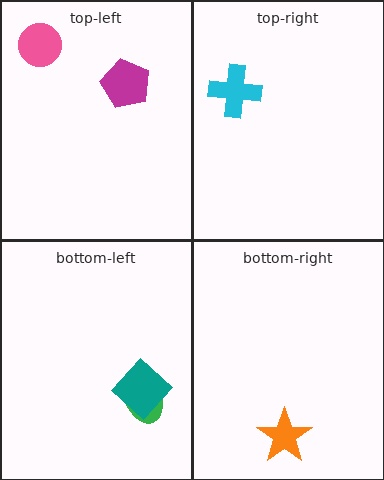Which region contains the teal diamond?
The bottom-left region.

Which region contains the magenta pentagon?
The top-left region.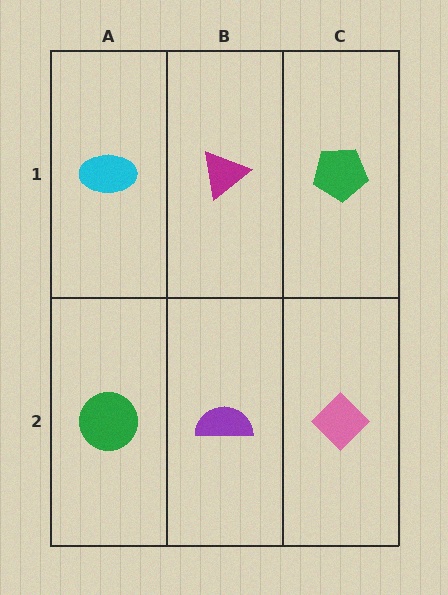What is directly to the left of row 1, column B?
A cyan ellipse.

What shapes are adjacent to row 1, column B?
A purple semicircle (row 2, column B), a cyan ellipse (row 1, column A), a green pentagon (row 1, column C).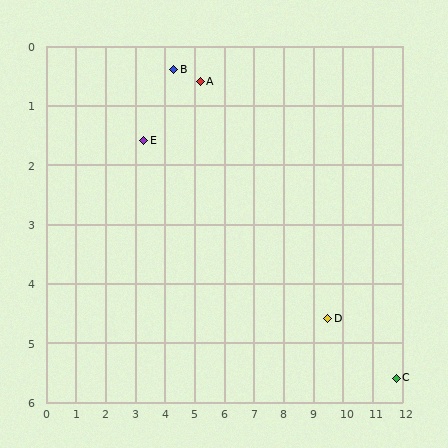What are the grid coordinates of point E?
Point E is at approximately (3.3, 1.6).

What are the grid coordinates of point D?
Point D is at approximately (9.5, 4.6).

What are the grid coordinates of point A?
Point A is at approximately (5.2, 0.6).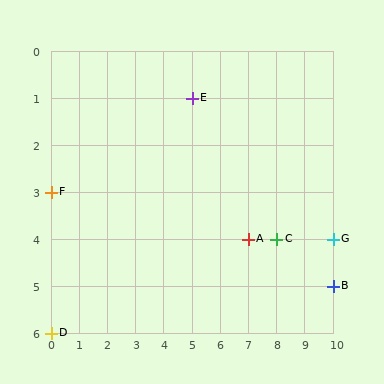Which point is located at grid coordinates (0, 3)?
Point F is at (0, 3).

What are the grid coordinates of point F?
Point F is at grid coordinates (0, 3).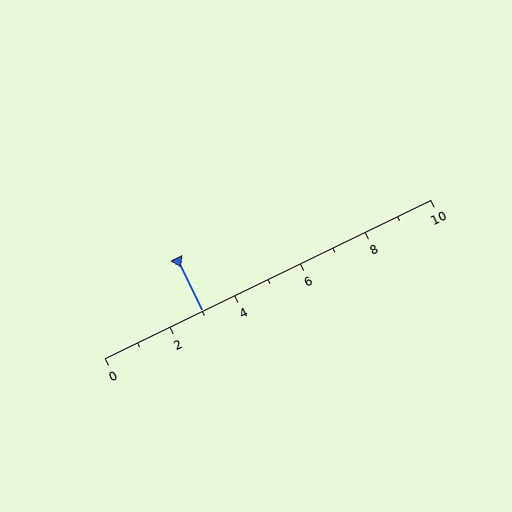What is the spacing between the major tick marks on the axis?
The major ticks are spaced 2 apart.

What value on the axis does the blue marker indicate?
The marker indicates approximately 3.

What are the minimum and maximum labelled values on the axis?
The axis runs from 0 to 10.